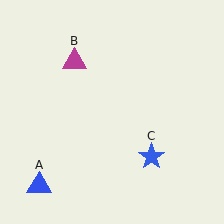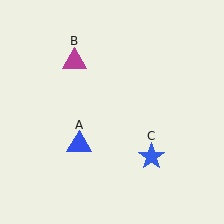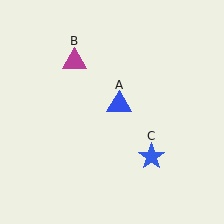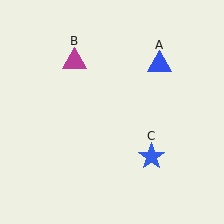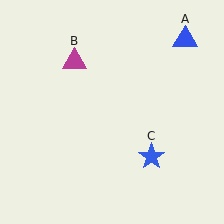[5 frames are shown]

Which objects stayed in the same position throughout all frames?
Magenta triangle (object B) and blue star (object C) remained stationary.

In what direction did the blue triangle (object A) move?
The blue triangle (object A) moved up and to the right.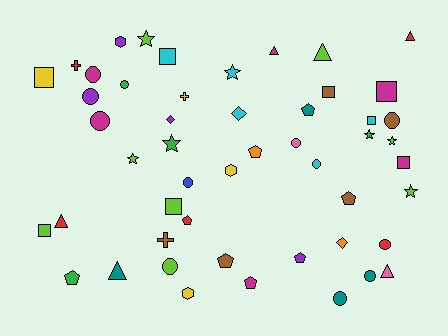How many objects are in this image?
There are 50 objects.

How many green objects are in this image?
There are 4 green objects.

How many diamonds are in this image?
There are 3 diamonds.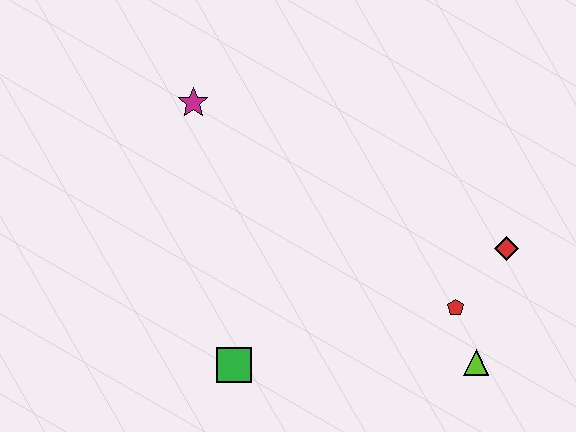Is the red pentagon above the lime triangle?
Yes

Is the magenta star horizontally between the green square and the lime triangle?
No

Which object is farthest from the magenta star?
The lime triangle is farthest from the magenta star.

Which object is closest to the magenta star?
The green square is closest to the magenta star.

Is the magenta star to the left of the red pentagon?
Yes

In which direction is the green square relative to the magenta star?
The green square is below the magenta star.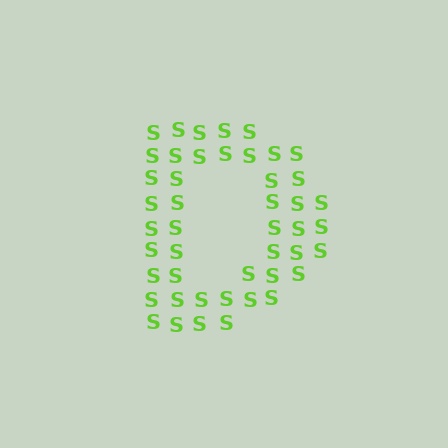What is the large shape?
The large shape is the letter D.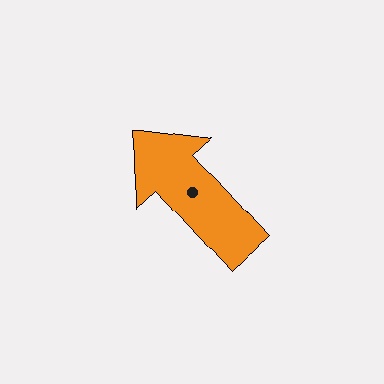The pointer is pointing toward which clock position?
Roughly 11 o'clock.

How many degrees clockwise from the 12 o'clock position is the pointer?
Approximately 318 degrees.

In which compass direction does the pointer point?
Northwest.